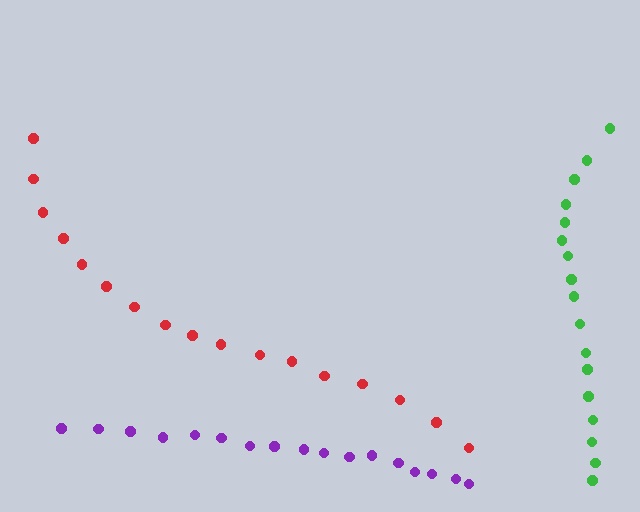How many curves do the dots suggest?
There are 3 distinct paths.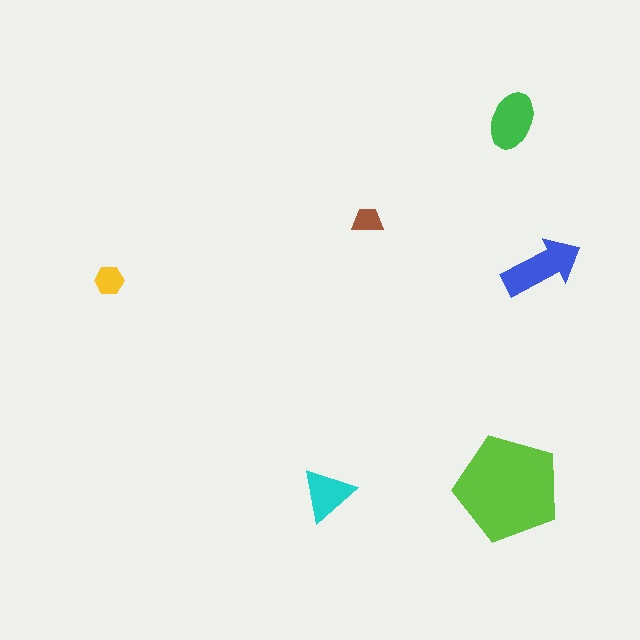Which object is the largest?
The lime pentagon.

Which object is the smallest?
The brown trapezoid.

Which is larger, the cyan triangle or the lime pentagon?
The lime pentagon.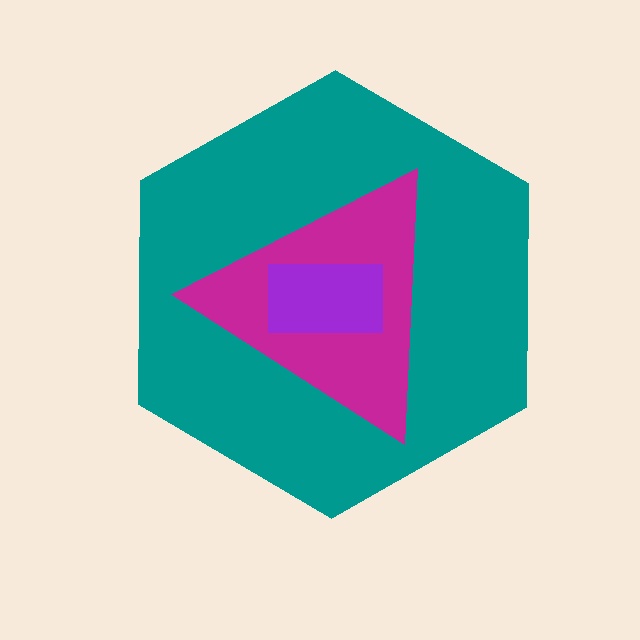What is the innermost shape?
The purple rectangle.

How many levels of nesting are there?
3.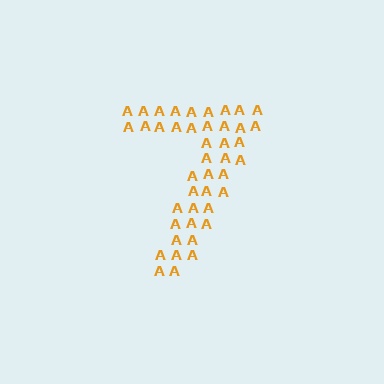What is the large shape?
The large shape is the digit 7.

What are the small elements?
The small elements are letter A's.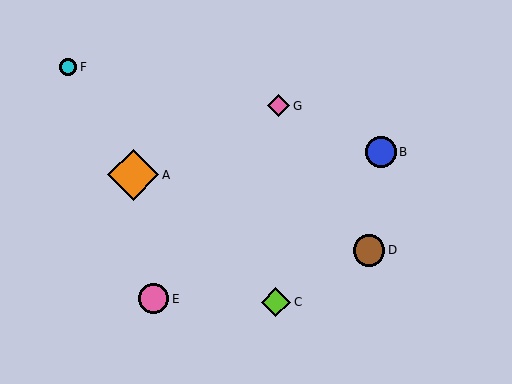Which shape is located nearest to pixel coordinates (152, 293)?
The pink circle (labeled E) at (154, 299) is nearest to that location.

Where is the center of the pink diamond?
The center of the pink diamond is at (279, 106).